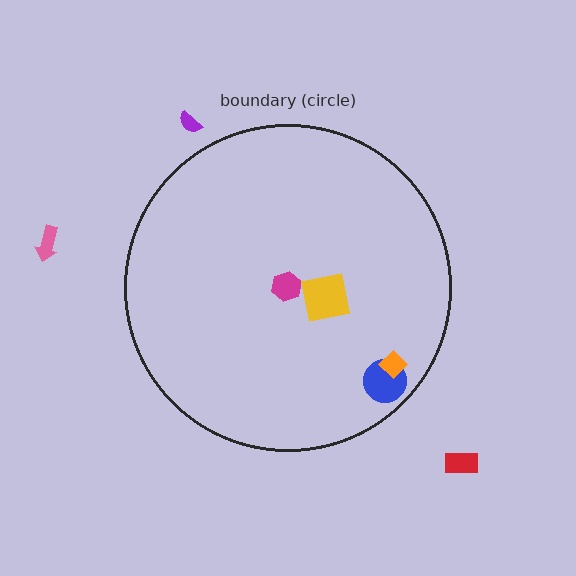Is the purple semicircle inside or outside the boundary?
Outside.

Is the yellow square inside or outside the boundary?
Inside.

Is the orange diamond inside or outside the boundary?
Inside.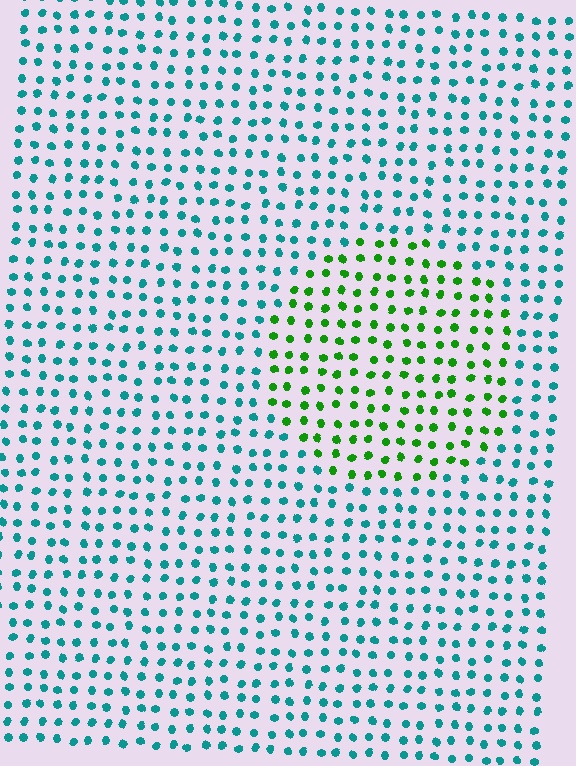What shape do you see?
I see a circle.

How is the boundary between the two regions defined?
The boundary is defined purely by a slight shift in hue (about 60 degrees). Spacing, size, and orientation are identical on both sides.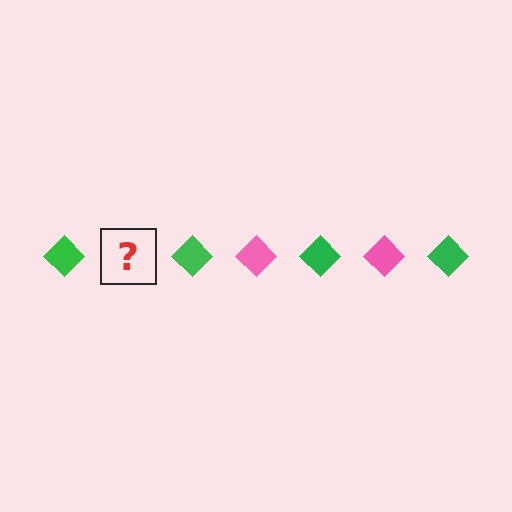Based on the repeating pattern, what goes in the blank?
The blank should be a pink diamond.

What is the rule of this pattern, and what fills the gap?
The rule is that the pattern cycles through green, pink diamonds. The gap should be filled with a pink diamond.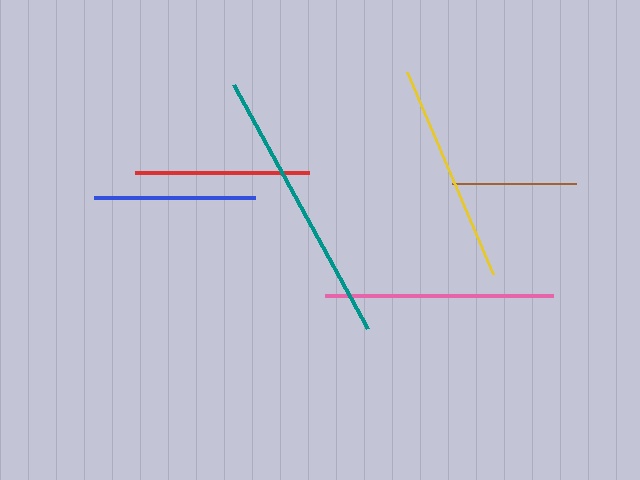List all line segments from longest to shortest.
From longest to shortest: teal, pink, yellow, red, blue, brown.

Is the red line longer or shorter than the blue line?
The red line is longer than the blue line.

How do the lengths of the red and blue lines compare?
The red and blue lines are approximately the same length.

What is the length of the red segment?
The red segment is approximately 174 pixels long.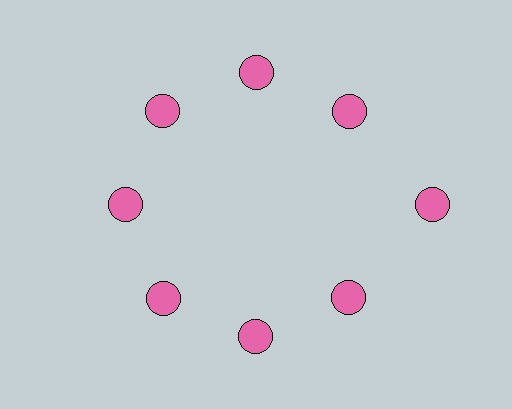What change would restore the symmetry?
The symmetry would be restored by moving it inward, back onto the ring so that all 8 circles sit at equal angles and equal distance from the center.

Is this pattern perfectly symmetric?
No. The 8 pink circles are arranged in a ring, but one element near the 3 o'clock position is pushed outward from the center, breaking the 8-fold rotational symmetry.